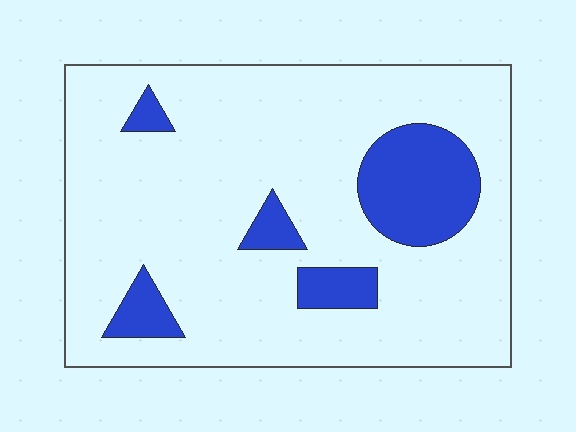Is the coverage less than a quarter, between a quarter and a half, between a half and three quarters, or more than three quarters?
Less than a quarter.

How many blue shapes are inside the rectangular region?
5.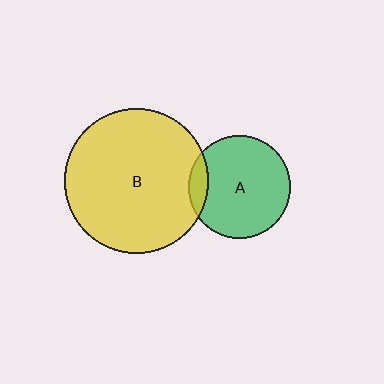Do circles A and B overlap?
Yes.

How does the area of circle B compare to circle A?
Approximately 2.0 times.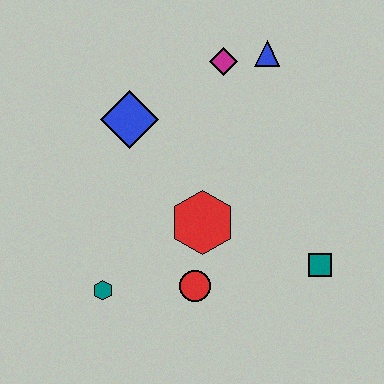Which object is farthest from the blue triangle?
The teal hexagon is farthest from the blue triangle.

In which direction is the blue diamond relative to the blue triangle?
The blue diamond is to the left of the blue triangle.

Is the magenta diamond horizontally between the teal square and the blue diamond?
Yes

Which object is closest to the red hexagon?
The red circle is closest to the red hexagon.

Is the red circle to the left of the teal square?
Yes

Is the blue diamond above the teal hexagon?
Yes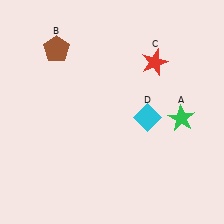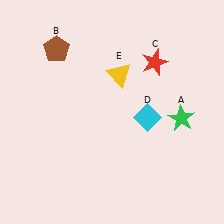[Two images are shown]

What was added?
A yellow triangle (E) was added in Image 2.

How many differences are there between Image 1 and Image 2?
There is 1 difference between the two images.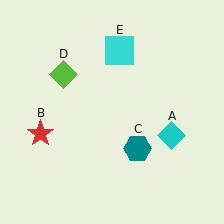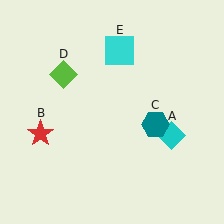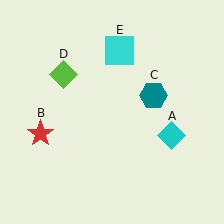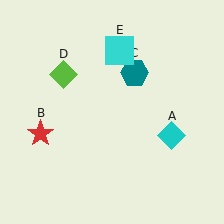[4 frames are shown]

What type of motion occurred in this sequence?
The teal hexagon (object C) rotated counterclockwise around the center of the scene.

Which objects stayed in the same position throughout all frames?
Cyan diamond (object A) and red star (object B) and lime diamond (object D) and cyan square (object E) remained stationary.